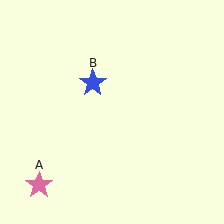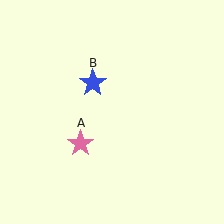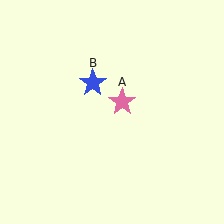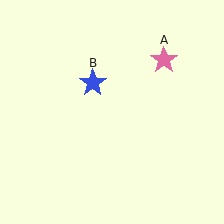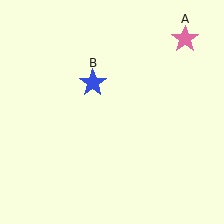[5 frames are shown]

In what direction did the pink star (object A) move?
The pink star (object A) moved up and to the right.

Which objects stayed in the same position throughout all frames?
Blue star (object B) remained stationary.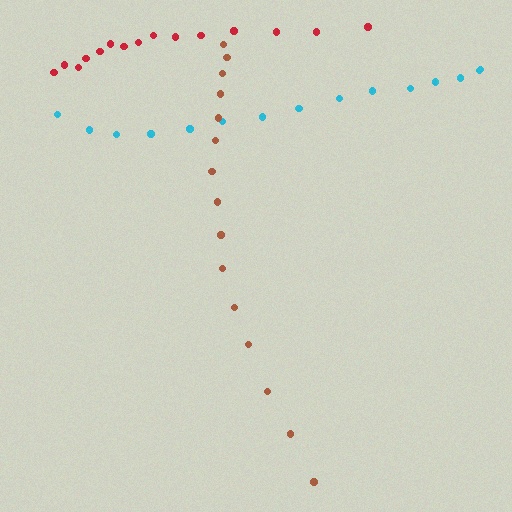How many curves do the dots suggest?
There are 3 distinct paths.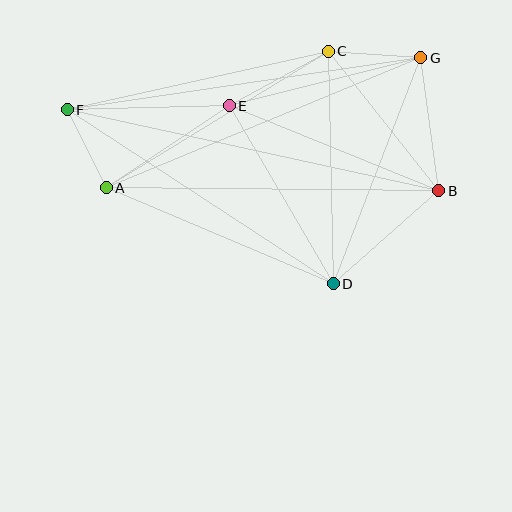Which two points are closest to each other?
Points A and F are closest to each other.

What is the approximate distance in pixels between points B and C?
The distance between B and C is approximately 178 pixels.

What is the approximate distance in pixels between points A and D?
The distance between A and D is approximately 246 pixels.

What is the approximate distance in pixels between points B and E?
The distance between B and E is approximately 226 pixels.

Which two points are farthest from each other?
Points B and F are farthest from each other.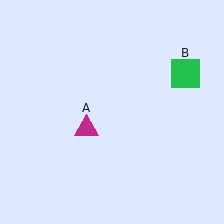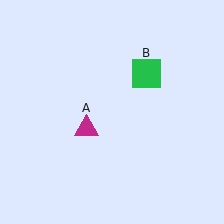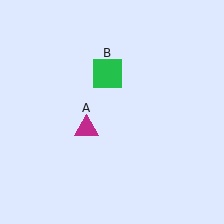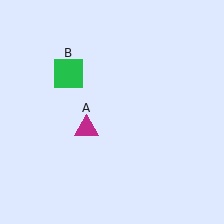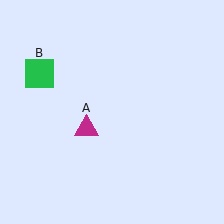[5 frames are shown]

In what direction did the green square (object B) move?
The green square (object B) moved left.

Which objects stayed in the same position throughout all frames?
Magenta triangle (object A) remained stationary.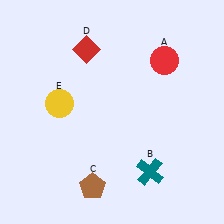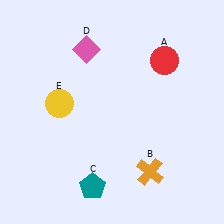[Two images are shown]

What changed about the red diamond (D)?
In Image 1, D is red. In Image 2, it changed to pink.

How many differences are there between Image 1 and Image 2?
There are 3 differences between the two images.